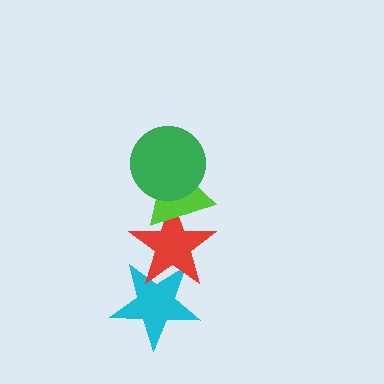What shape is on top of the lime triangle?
The green circle is on top of the lime triangle.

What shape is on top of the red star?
The lime triangle is on top of the red star.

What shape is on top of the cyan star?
The red star is on top of the cyan star.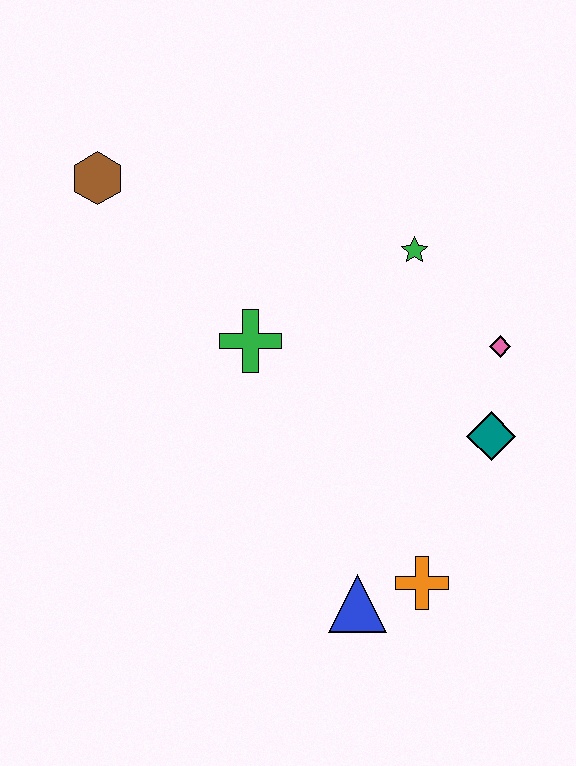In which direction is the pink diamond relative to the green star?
The pink diamond is below the green star.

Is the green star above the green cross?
Yes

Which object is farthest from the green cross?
The orange cross is farthest from the green cross.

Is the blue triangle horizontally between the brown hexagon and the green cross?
No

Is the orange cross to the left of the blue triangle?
No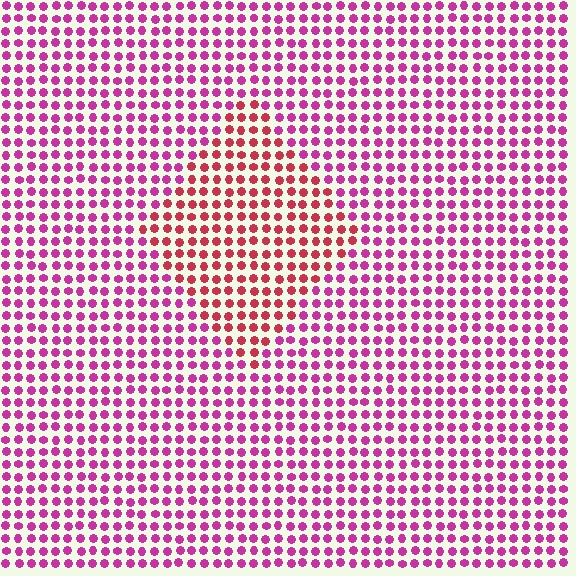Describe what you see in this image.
The image is filled with small magenta elements in a uniform arrangement. A diamond-shaped region is visible where the elements are tinted to a slightly different hue, forming a subtle color boundary.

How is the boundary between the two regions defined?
The boundary is defined purely by a slight shift in hue (about 35 degrees). Spacing, size, and orientation are identical on both sides.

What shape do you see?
I see a diamond.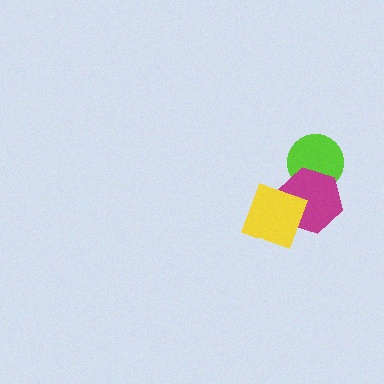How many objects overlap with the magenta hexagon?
2 objects overlap with the magenta hexagon.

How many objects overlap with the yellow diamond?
1 object overlaps with the yellow diamond.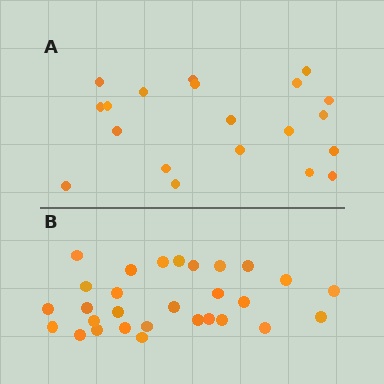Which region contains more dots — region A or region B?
Region B (the bottom region) has more dots.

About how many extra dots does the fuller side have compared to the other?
Region B has roughly 8 or so more dots than region A.